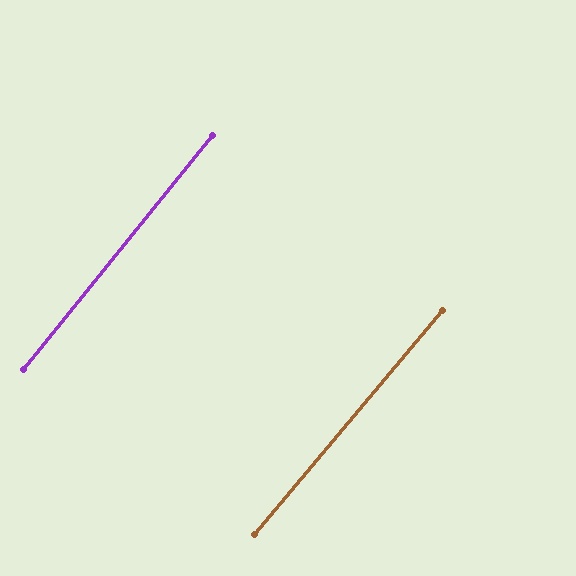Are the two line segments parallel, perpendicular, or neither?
Parallel — their directions differ by only 1.1°.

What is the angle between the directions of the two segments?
Approximately 1 degree.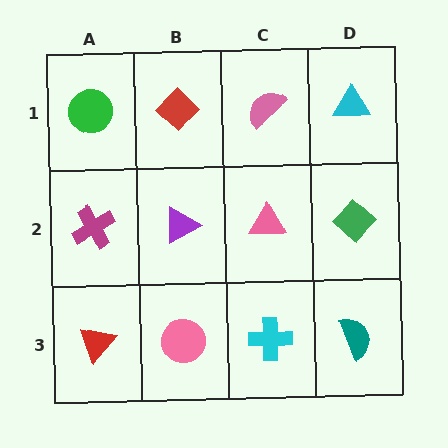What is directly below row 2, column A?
A red triangle.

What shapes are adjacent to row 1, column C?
A pink triangle (row 2, column C), a red diamond (row 1, column B), a cyan triangle (row 1, column D).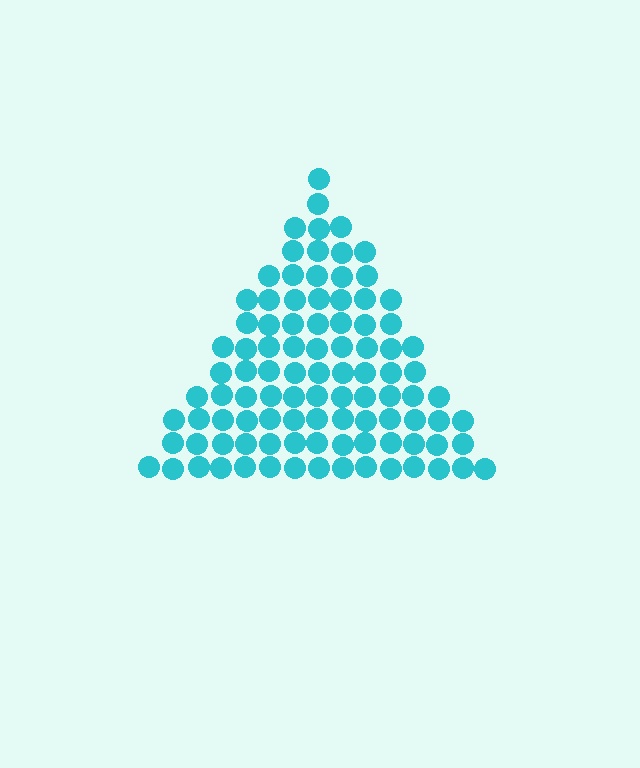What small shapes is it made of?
It is made of small circles.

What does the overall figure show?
The overall figure shows a triangle.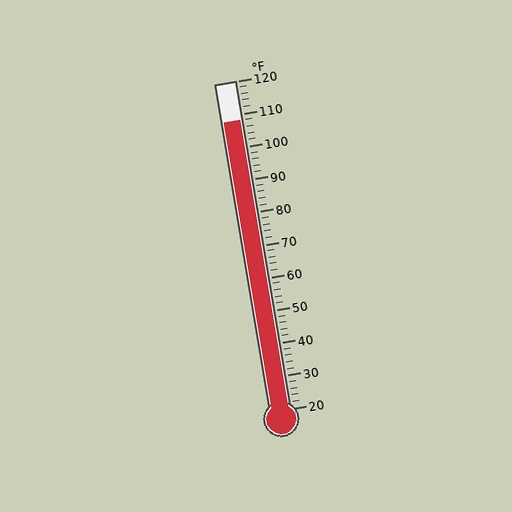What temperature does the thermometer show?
The thermometer shows approximately 108°F.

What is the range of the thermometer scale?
The thermometer scale ranges from 20°F to 120°F.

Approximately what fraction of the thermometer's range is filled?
The thermometer is filled to approximately 90% of its range.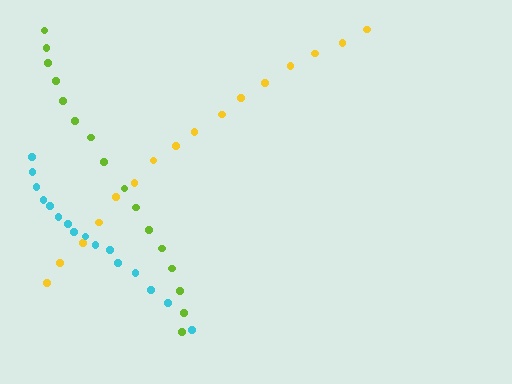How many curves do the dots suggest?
There are 3 distinct paths.